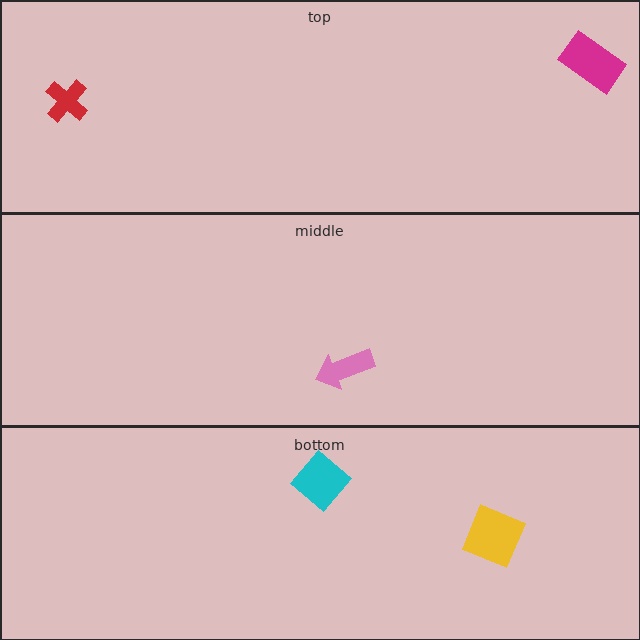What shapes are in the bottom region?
The yellow diamond, the cyan diamond.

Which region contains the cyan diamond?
The bottom region.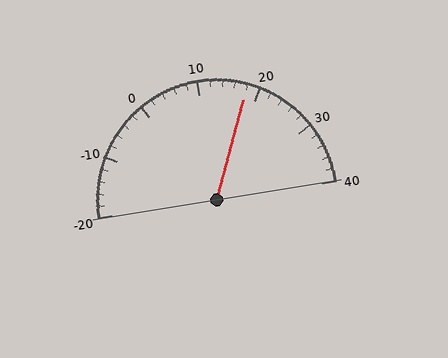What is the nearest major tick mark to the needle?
The nearest major tick mark is 20.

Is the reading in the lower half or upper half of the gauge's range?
The reading is in the upper half of the range (-20 to 40).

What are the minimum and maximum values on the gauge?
The gauge ranges from -20 to 40.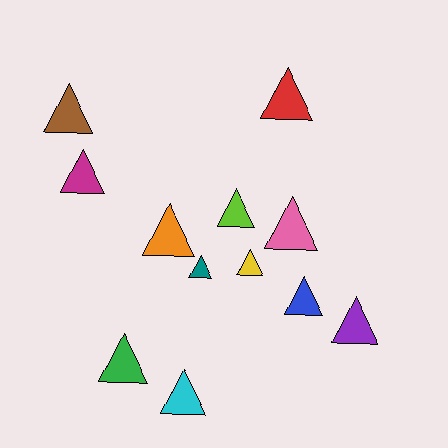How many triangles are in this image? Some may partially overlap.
There are 12 triangles.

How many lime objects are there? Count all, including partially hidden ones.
There is 1 lime object.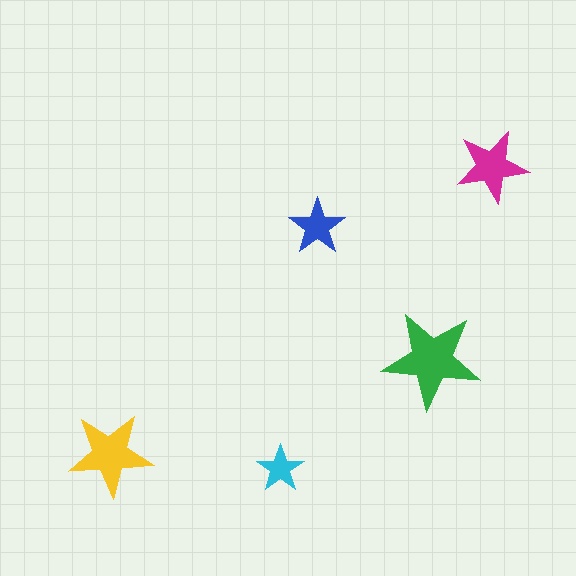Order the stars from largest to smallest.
the green one, the yellow one, the magenta one, the blue one, the cyan one.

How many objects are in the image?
There are 5 objects in the image.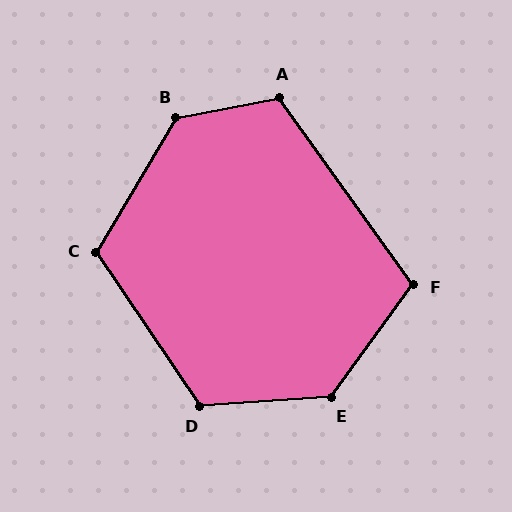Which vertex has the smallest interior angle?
F, at approximately 108 degrees.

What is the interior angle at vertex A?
Approximately 115 degrees (obtuse).